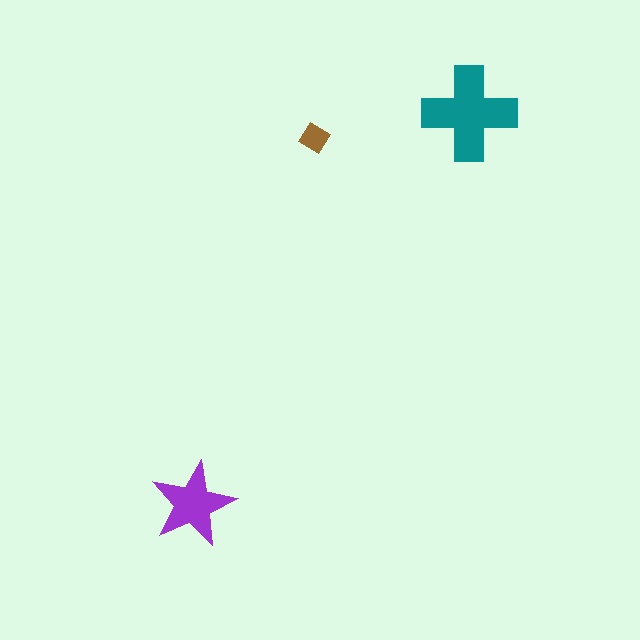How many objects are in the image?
There are 3 objects in the image.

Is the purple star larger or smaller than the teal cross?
Smaller.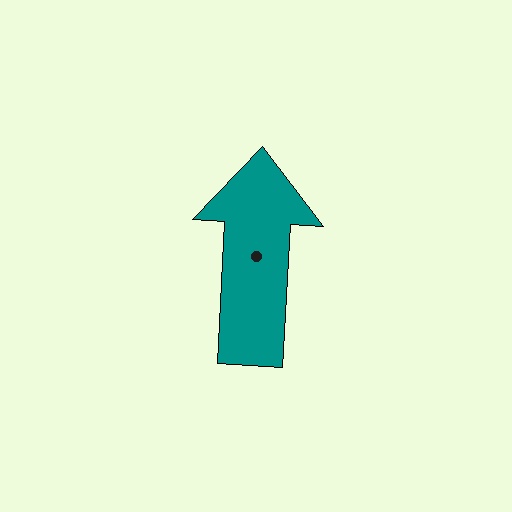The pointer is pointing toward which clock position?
Roughly 12 o'clock.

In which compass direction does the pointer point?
North.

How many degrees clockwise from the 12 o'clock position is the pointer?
Approximately 3 degrees.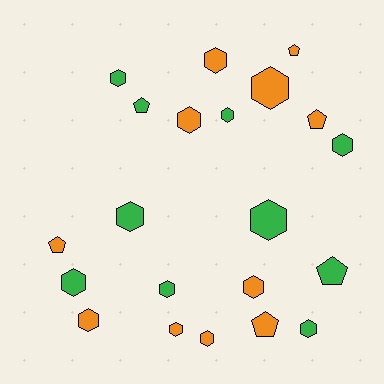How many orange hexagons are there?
There are 7 orange hexagons.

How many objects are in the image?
There are 21 objects.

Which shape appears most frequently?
Hexagon, with 15 objects.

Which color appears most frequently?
Orange, with 11 objects.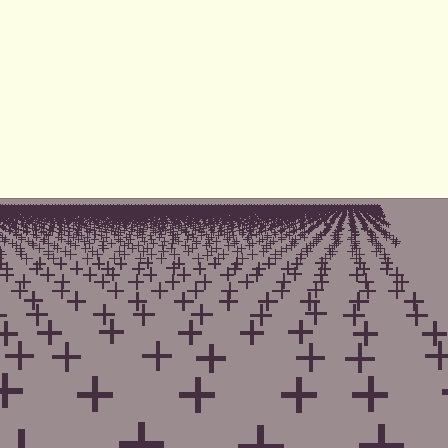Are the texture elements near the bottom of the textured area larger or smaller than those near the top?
Larger. Near the bottom, elements are closer to the viewer and appear at a bigger on-screen size.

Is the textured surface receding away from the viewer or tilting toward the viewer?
The surface is receding away from the viewer. Texture elements get smaller and denser toward the top.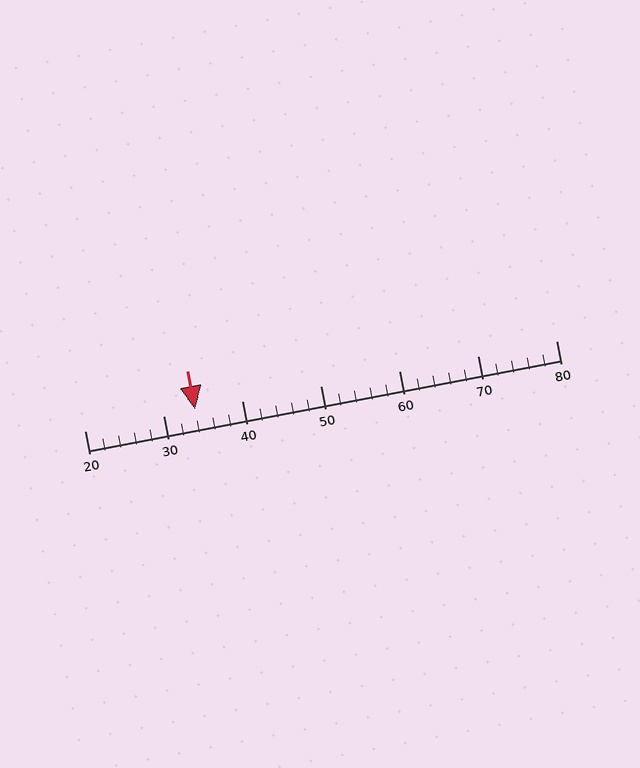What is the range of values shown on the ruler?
The ruler shows values from 20 to 80.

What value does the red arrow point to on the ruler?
The red arrow points to approximately 34.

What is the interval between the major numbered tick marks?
The major tick marks are spaced 10 units apart.